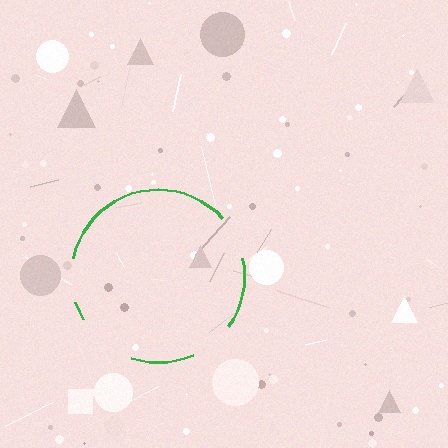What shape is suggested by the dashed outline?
The dashed outline suggests a circle.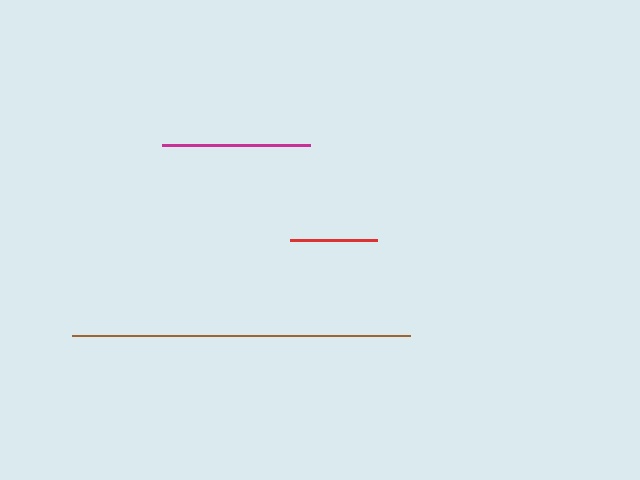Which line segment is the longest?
The brown line is the longest at approximately 339 pixels.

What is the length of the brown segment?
The brown segment is approximately 339 pixels long.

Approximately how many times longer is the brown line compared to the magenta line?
The brown line is approximately 2.3 times the length of the magenta line.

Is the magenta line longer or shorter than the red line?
The magenta line is longer than the red line.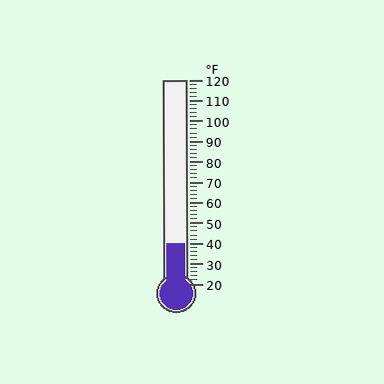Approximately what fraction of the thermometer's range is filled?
The thermometer is filled to approximately 20% of its range.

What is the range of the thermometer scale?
The thermometer scale ranges from 20°F to 120°F.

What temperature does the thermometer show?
The thermometer shows approximately 40°F.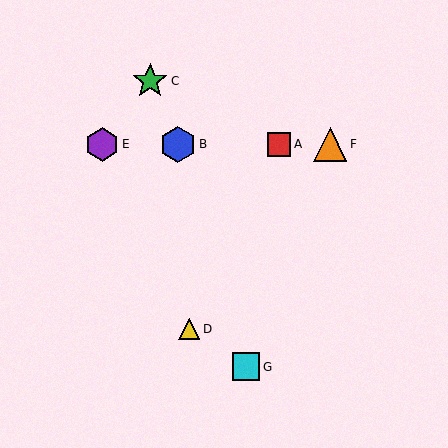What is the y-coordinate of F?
Object F is at y≈144.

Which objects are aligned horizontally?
Objects A, B, E, F are aligned horizontally.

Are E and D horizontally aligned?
No, E is at y≈144 and D is at y≈329.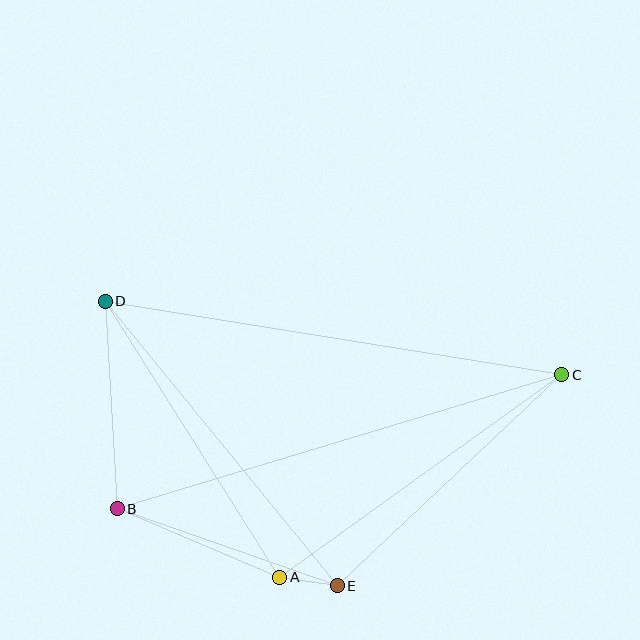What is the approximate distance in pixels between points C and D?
The distance between C and D is approximately 463 pixels.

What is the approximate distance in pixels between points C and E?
The distance between C and E is approximately 308 pixels.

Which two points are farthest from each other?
Points B and C are farthest from each other.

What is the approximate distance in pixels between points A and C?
The distance between A and C is approximately 347 pixels.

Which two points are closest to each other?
Points A and E are closest to each other.